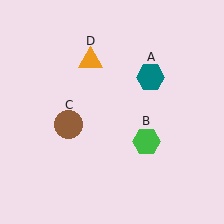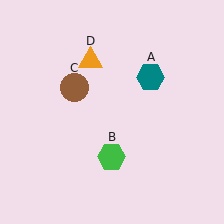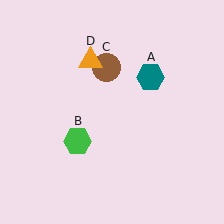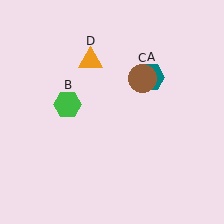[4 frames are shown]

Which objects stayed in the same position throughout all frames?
Teal hexagon (object A) and orange triangle (object D) remained stationary.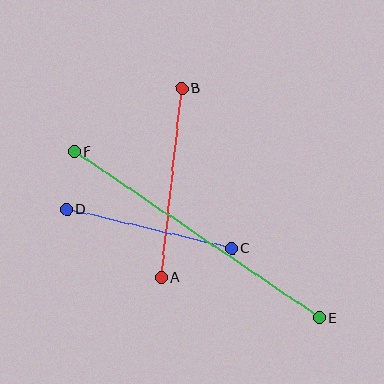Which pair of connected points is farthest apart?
Points E and F are farthest apart.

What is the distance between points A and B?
The distance is approximately 190 pixels.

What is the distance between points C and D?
The distance is approximately 170 pixels.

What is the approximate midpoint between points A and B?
The midpoint is at approximately (172, 183) pixels.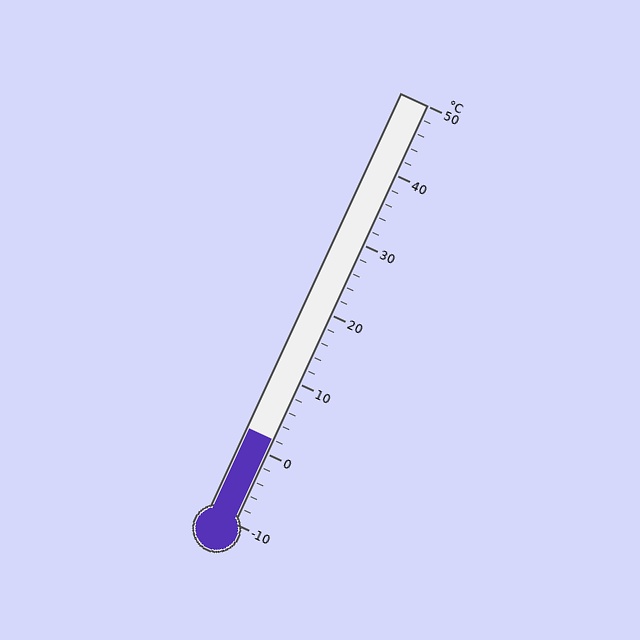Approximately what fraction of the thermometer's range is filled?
The thermometer is filled to approximately 20% of its range.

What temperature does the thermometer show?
The thermometer shows approximately 2°C.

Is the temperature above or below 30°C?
The temperature is below 30°C.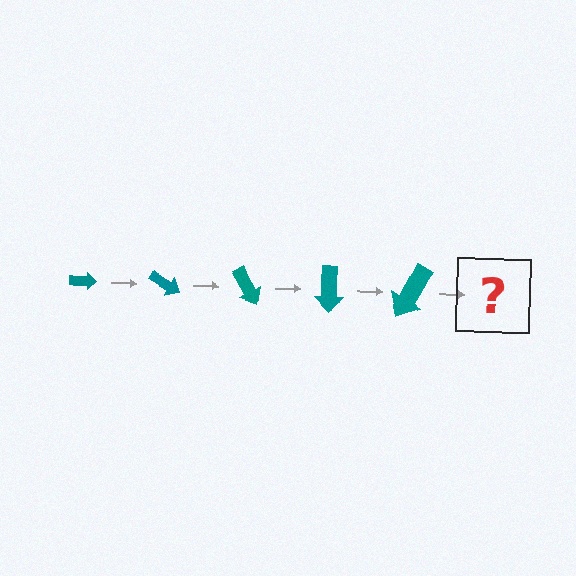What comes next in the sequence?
The next element should be an arrow, larger than the previous one and rotated 150 degrees from the start.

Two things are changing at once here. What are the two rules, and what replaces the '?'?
The two rules are that the arrow grows larger each step and it rotates 30 degrees each step. The '?' should be an arrow, larger than the previous one and rotated 150 degrees from the start.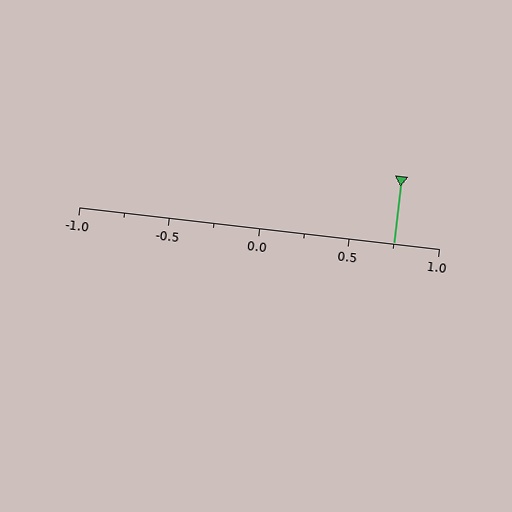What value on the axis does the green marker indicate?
The marker indicates approximately 0.75.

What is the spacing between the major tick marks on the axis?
The major ticks are spaced 0.5 apart.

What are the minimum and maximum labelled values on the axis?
The axis runs from -1.0 to 1.0.